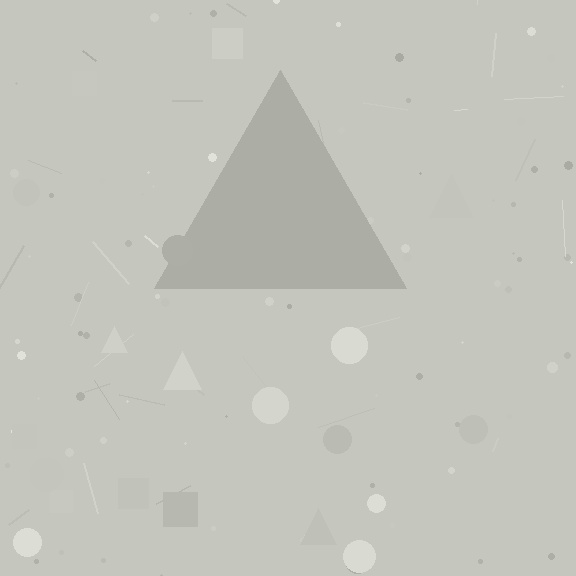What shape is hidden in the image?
A triangle is hidden in the image.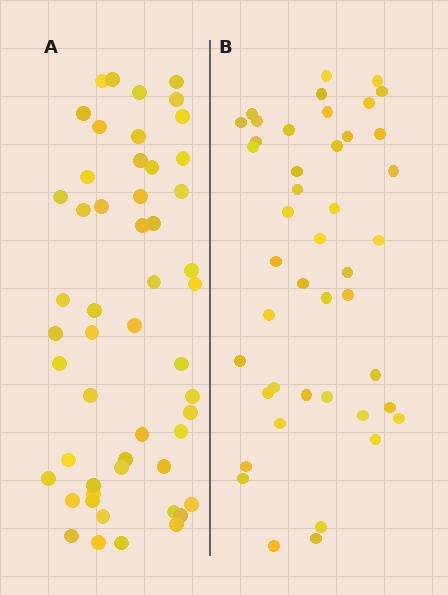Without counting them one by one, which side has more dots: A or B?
Region A (the left region) has more dots.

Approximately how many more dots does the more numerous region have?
Region A has roughly 8 or so more dots than region B.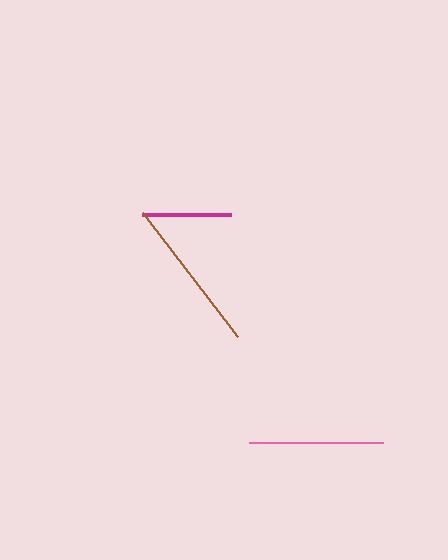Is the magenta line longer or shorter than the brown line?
The brown line is longer than the magenta line.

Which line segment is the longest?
The brown line is the longest at approximately 157 pixels.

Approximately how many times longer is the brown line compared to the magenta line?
The brown line is approximately 1.8 times the length of the magenta line.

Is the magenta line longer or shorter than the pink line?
The pink line is longer than the magenta line.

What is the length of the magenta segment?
The magenta segment is approximately 89 pixels long.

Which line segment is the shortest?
The magenta line is the shortest at approximately 89 pixels.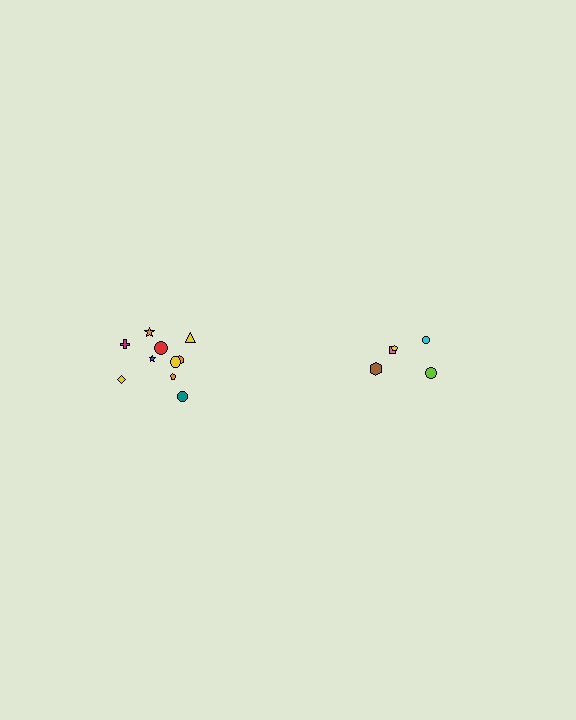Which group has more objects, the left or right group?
The left group.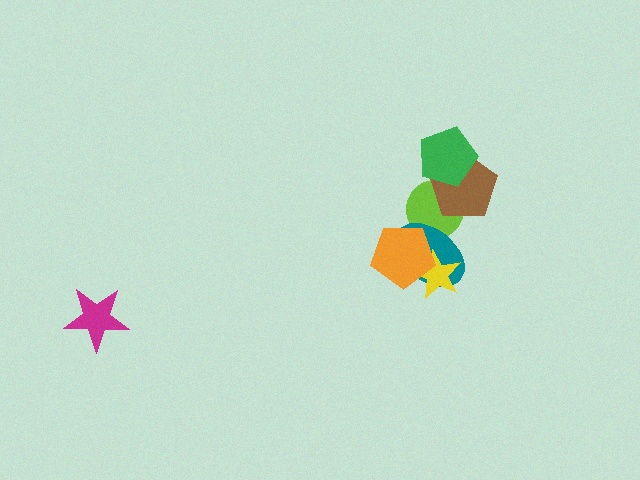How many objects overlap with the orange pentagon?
3 objects overlap with the orange pentagon.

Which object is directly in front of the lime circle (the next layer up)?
The teal ellipse is directly in front of the lime circle.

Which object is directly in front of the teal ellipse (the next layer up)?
The yellow star is directly in front of the teal ellipse.